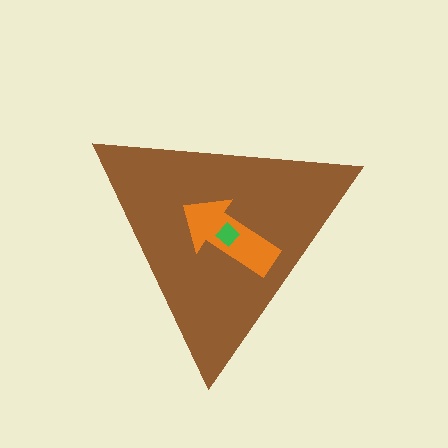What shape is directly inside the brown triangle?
The orange arrow.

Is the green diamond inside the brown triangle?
Yes.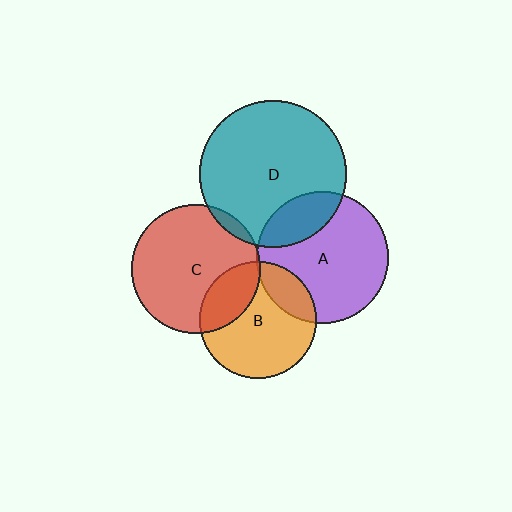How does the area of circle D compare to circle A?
Approximately 1.2 times.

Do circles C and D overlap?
Yes.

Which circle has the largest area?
Circle D (teal).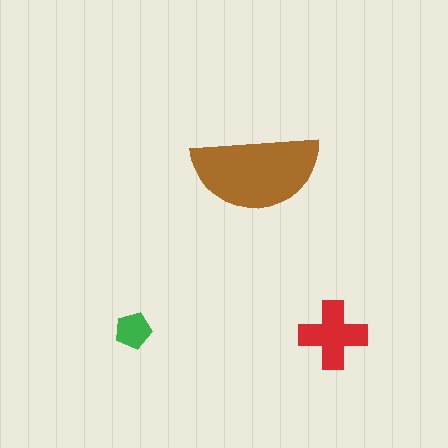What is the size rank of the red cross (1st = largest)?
2nd.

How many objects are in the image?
There are 3 objects in the image.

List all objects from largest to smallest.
The brown semicircle, the red cross, the green pentagon.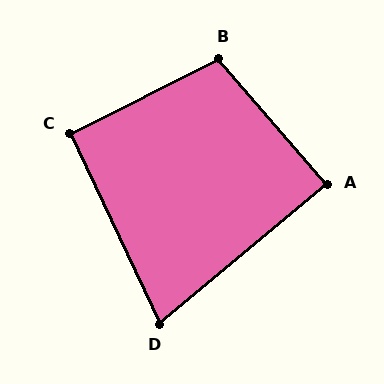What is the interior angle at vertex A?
Approximately 89 degrees (approximately right).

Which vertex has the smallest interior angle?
D, at approximately 76 degrees.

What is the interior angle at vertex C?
Approximately 91 degrees (approximately right).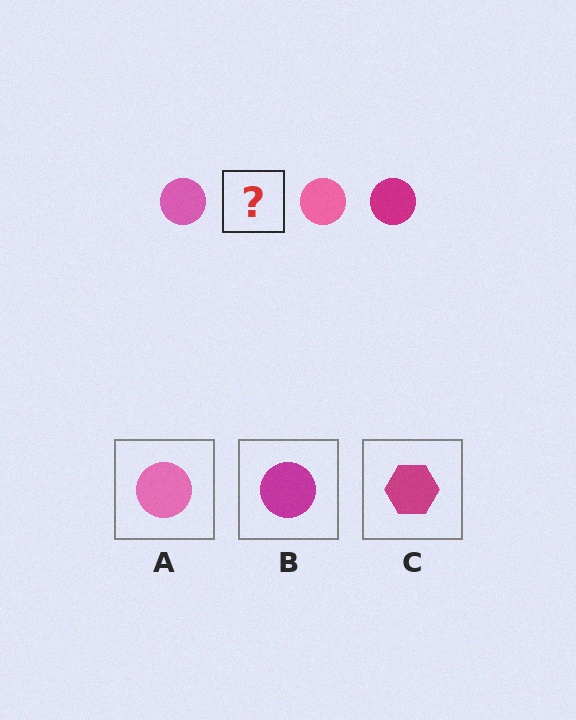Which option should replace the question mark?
Option B.